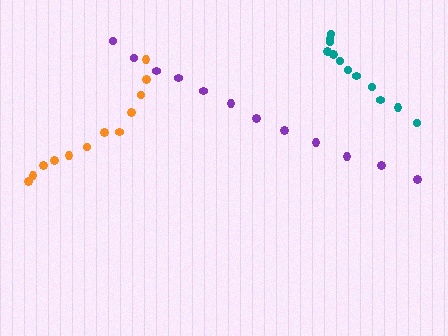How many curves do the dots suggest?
There are 3 distinct paths.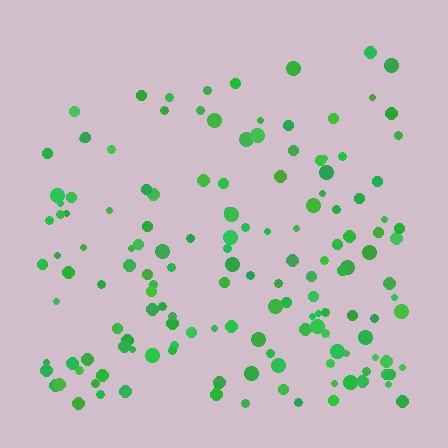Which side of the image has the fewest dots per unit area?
The top.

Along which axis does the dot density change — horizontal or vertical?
Vertical.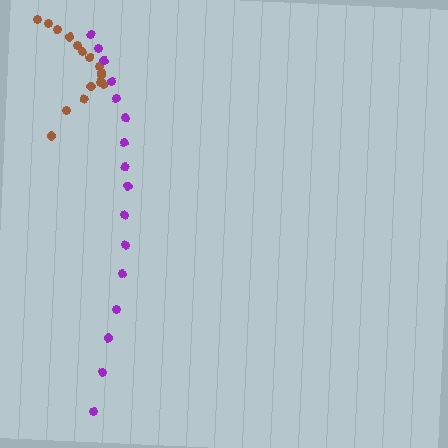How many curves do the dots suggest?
There are 2 distinct paths.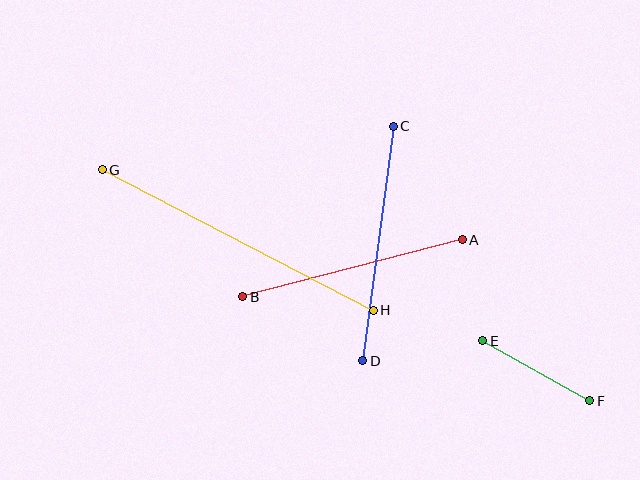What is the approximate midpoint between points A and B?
The midpoint is at approximately (352, 268) pixels.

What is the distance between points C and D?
The distance is approximately 237 pixels.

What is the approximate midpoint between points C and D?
The midpoint is at approximately (378, 244) pixels.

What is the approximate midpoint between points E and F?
The midpoint is at approximately (536, 371) pixels.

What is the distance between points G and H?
The distance is approximately 305 pixels.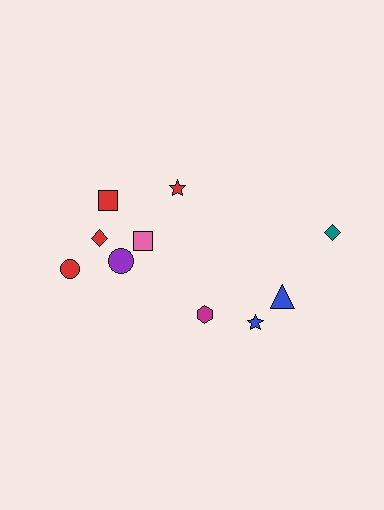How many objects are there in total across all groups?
There are 10 objects.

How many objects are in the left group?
There are 6 objects.